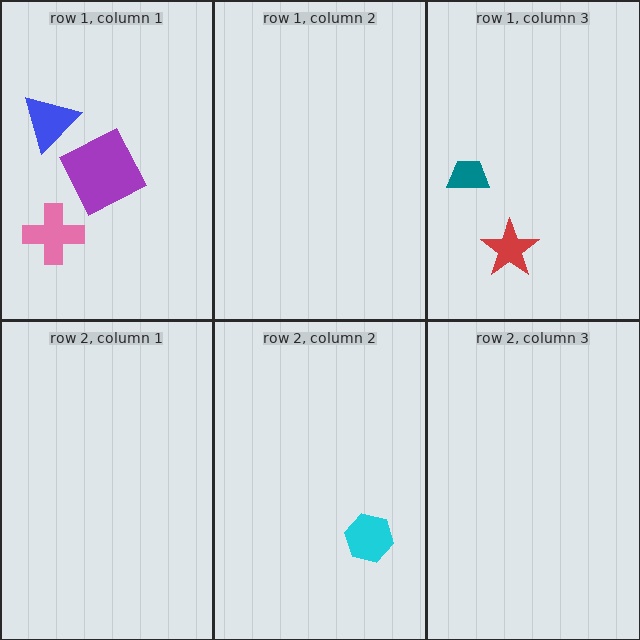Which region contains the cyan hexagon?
The row 2, column 2 region.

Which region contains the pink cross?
The row 1, column 1 region.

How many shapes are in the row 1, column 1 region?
3.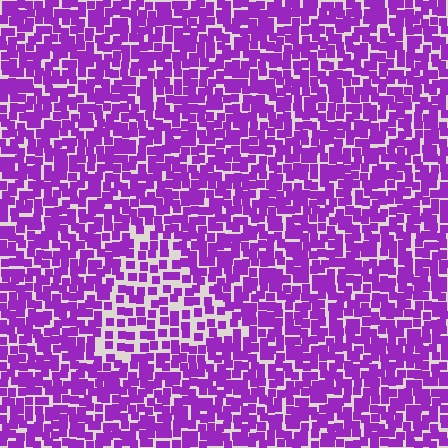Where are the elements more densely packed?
The elements are more densely packed outside the triangle boundary.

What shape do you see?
I see a triangle.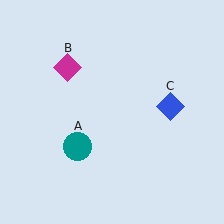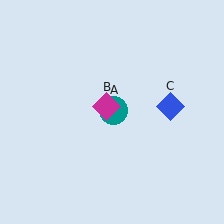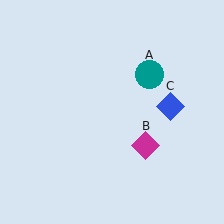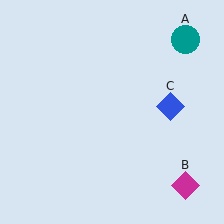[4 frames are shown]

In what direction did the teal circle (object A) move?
The teal circle (object A) moved up and to the right.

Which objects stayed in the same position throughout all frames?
Blue diamond (object C) remained stationary.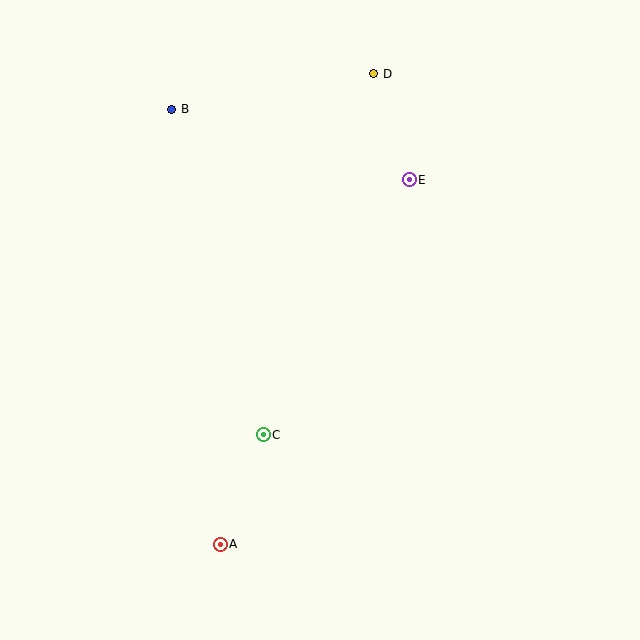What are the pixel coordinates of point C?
Point C is at (263, 435).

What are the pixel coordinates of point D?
Point D is at (374, 74).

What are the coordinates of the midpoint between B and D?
The midpoint between B and D is at (273, 92).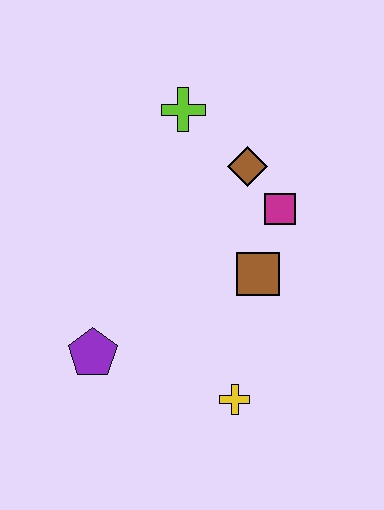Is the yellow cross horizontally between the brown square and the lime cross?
Yes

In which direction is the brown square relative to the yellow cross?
The brown square is above the yellow cross.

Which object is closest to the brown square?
The magenta square is closest to the brown square.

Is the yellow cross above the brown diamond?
No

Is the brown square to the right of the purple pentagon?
Yes